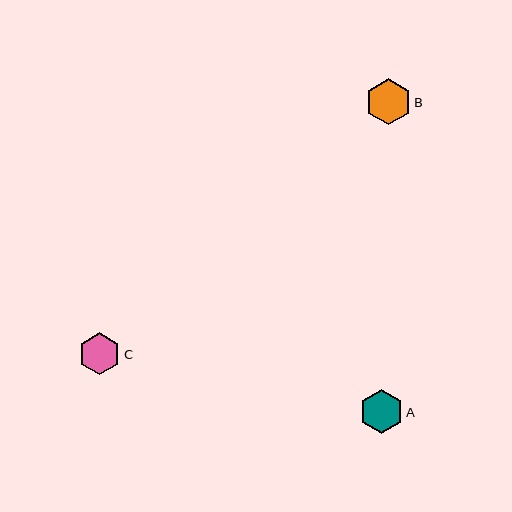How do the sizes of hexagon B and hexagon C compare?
Hexagon B and hexagon C are approximately the same size.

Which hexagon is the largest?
Hexagon B is the largest with a size of approximately 46 pixels.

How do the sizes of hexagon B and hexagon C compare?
Hexagon B and hexagon C are approximately the same size.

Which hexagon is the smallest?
Hexagon C is the smallest with a size of approximately 42 pixels.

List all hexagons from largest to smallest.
From largest to smallest: B, A, C.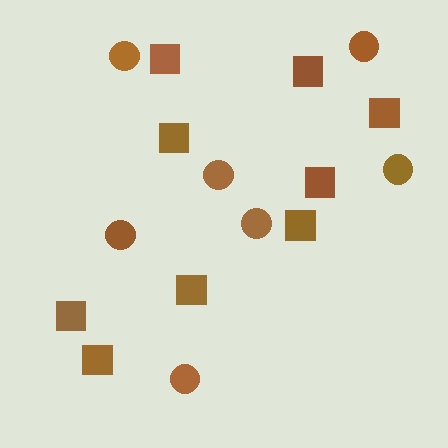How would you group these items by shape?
There are 2 groups: one group of circles (7) and one group of squares (9).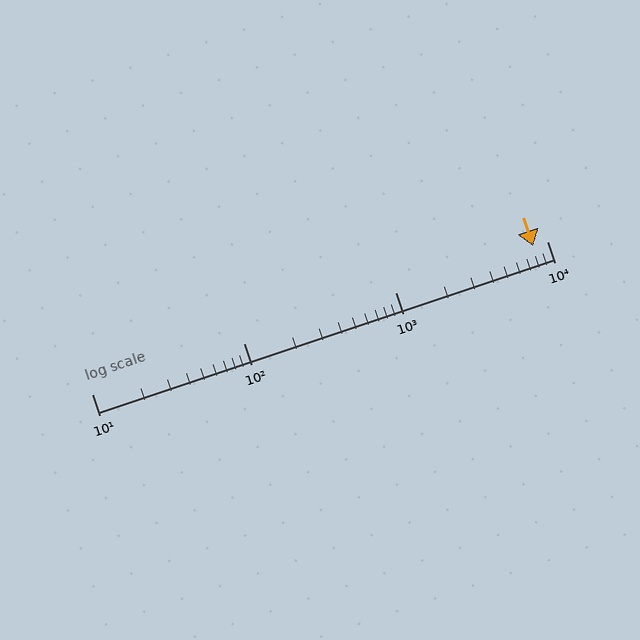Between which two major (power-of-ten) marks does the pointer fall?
The pointer is between 1000 and 10000.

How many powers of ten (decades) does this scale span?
The scale spans 3 decades, from 10 to 10000.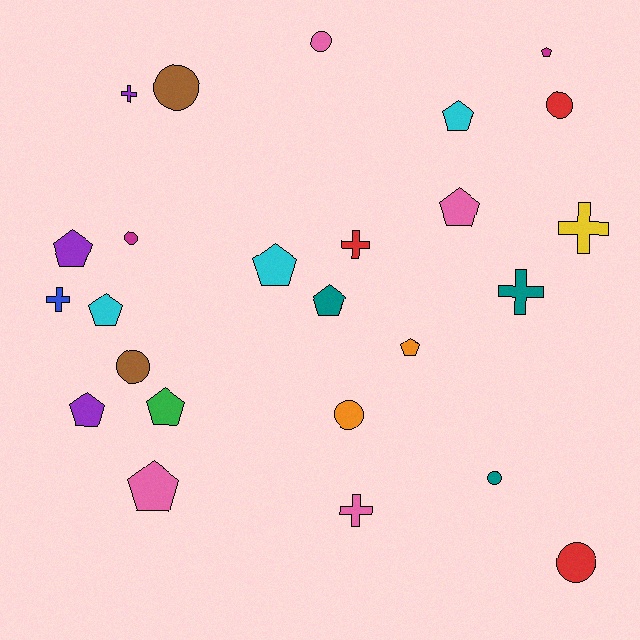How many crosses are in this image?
There are 6 crosses.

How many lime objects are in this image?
There are no lime objects.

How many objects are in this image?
There are 25 objects.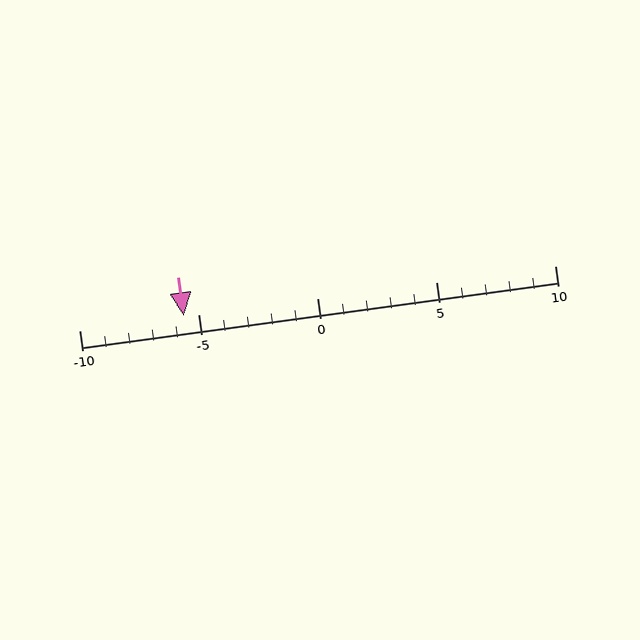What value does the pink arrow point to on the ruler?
The pink arrow points to approximately -6.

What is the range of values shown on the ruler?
The ruler shows values from -10 to 10.